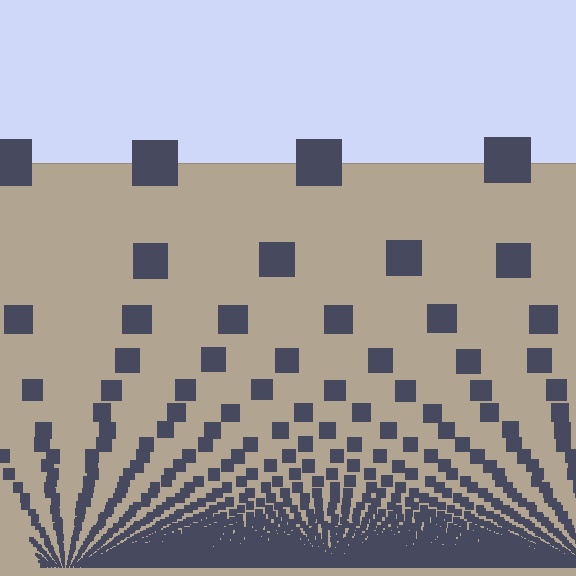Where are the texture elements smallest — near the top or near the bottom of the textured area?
Near the bottom.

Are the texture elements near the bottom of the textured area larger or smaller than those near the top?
Smaller. The gradient is inverted — elements near the bottom are smaller and denser.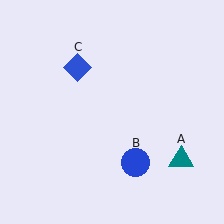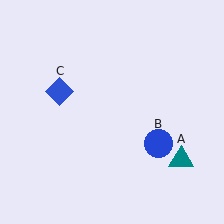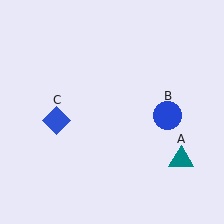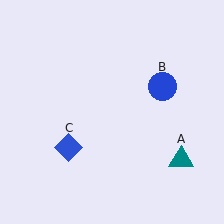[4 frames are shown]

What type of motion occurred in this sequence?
The blue circle (object B), blue diamond (object C) rotated counterclockwise around the center of the scene.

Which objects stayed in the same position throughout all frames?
Teal triangle (object A) remained stationary.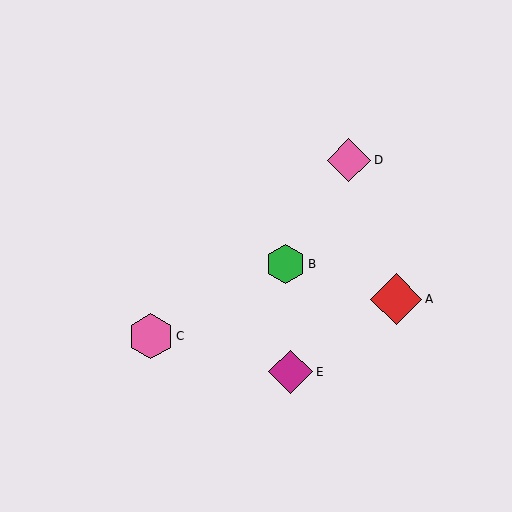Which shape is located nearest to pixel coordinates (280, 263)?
The green hexagon (labeled B) at (286, 264) is nearest to that location.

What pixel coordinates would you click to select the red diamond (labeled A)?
Click at (396, 299) to select the red diamond A.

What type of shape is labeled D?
Shape D is a pink diamond.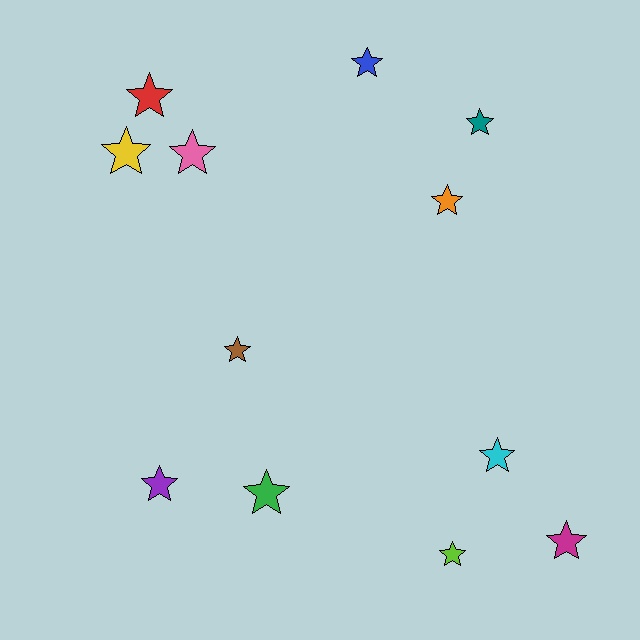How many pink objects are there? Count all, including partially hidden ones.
There is 1 pink object.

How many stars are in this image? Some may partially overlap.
There are 12 stars.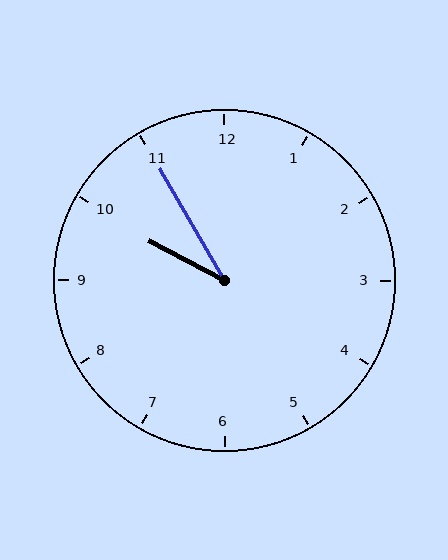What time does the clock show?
9:55.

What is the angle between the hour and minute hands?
Approximately 32 degrees.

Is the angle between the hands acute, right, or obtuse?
It is acute.